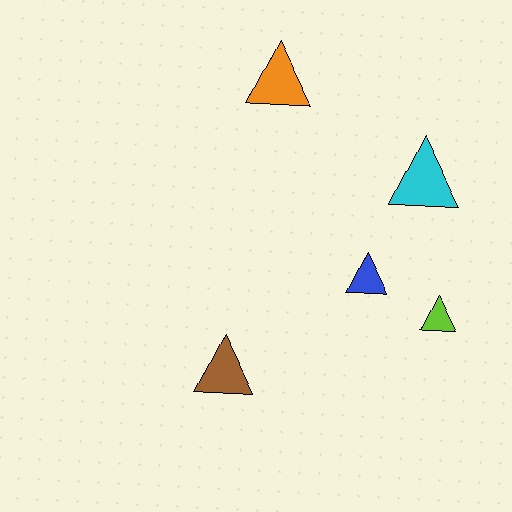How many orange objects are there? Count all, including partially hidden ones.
There is 1 orange object.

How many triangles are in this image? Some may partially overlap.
There are 5 triangles.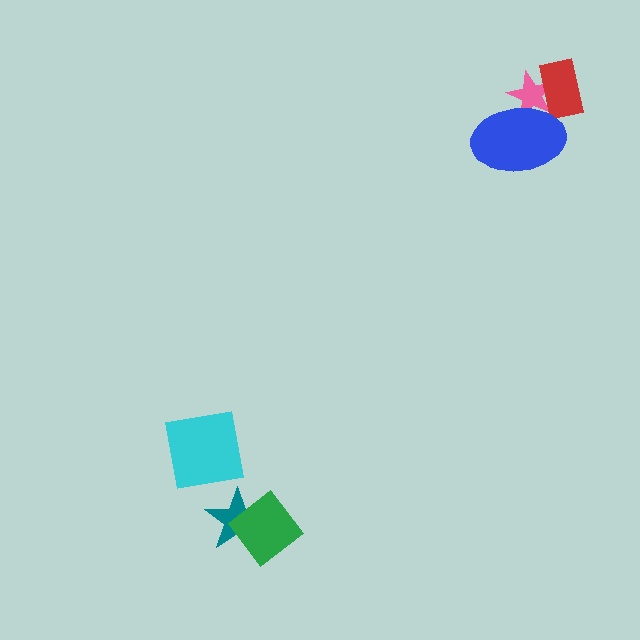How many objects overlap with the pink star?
2 objects overlap with the pink star.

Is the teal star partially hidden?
Yes, it is partially covered by another shape.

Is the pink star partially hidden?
Yes, it is partially covered by another shape.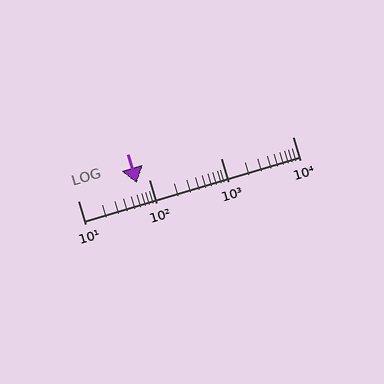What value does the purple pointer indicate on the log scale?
The pointer indicates approximately 67.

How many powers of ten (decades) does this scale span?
The scale spans 3 decades, from 10 to 10000.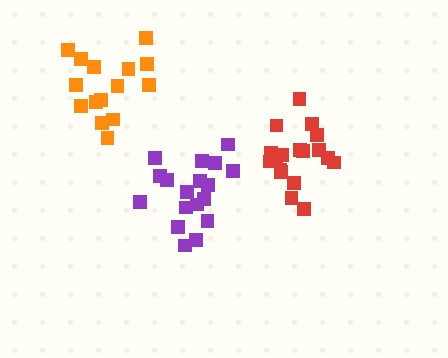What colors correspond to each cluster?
The clusters are colored: orange, purple, red.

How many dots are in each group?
Group 1: 15 dots, Group 2: 18 dots, Group 3: 19 dots (52 total).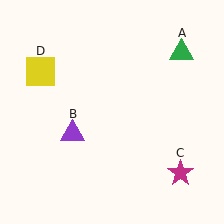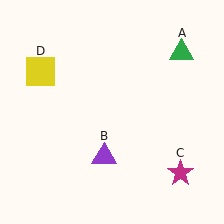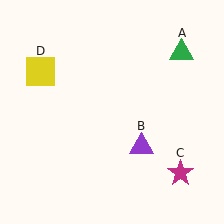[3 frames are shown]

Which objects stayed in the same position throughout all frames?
Green triangle (object A) and magenta star (object C) and yellow square (object D) remained stationary.